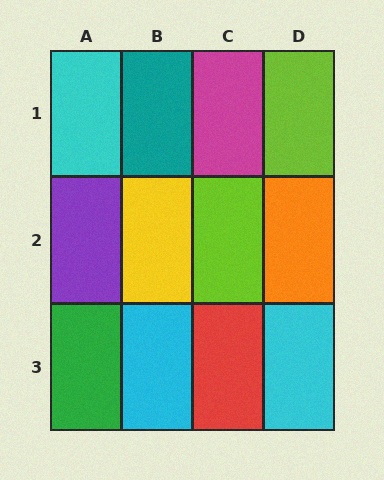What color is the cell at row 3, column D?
Cyan.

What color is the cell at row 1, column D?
Lime.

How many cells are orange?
1 cell is orange.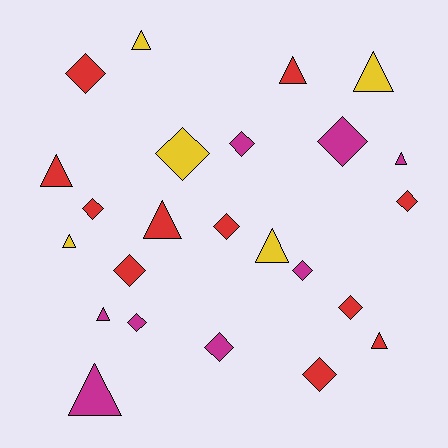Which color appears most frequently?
Red, with 11 objects.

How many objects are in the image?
There are 24 objects.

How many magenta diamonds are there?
There are 5 magenta diamonds.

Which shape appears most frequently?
Diamond, with 13 objects.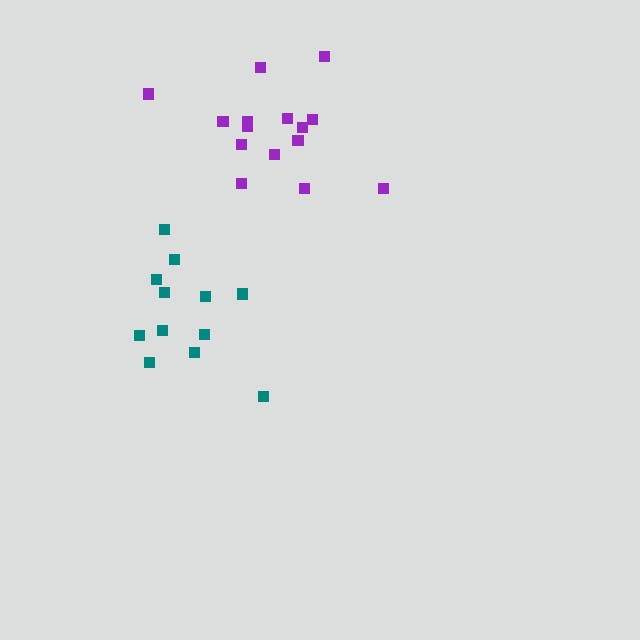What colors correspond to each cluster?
The clusters are colored: purple, teal.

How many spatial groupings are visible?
There are 2 spatial groupings.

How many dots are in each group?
Group 1: 15 dots, Group 2: 12 dots (27 total).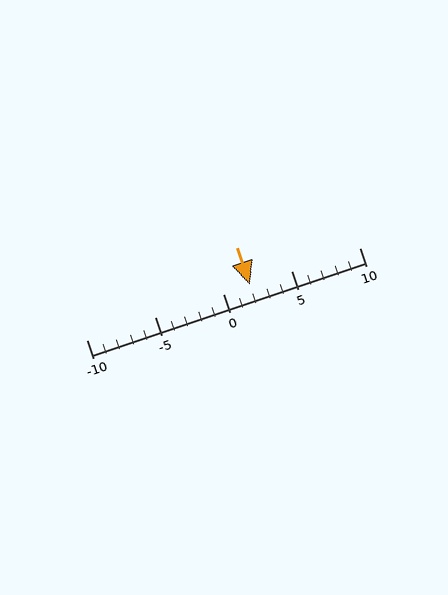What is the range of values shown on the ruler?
The ruler shows values from -10 to 10.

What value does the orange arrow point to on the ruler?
The orange arrow points to approximately 2.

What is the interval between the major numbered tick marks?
The major tick marks are spaced 5 units apart.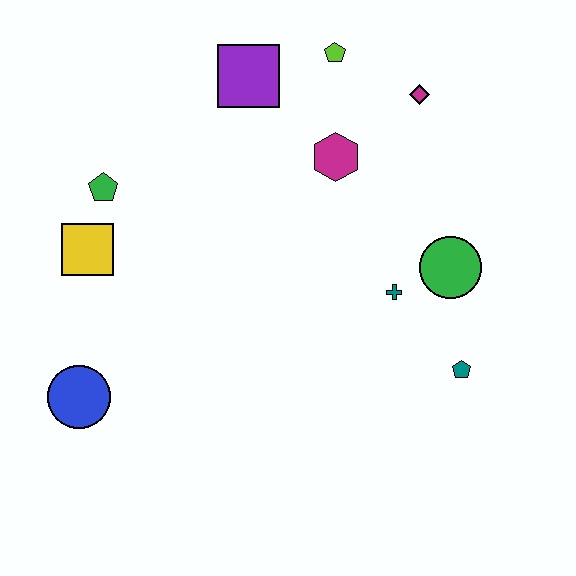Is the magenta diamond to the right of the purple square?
Yes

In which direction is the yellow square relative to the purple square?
The yellow square is below the purple square.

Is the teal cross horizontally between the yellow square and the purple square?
No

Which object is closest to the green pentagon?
The yellow square is closest to the green pentagon.